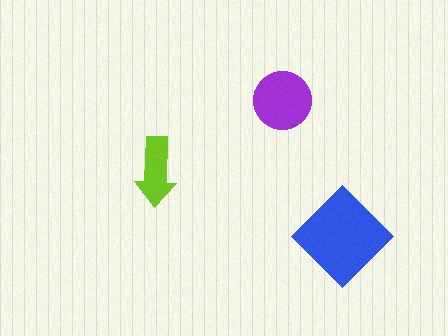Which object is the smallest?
The lime arrow.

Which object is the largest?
The blue diamond.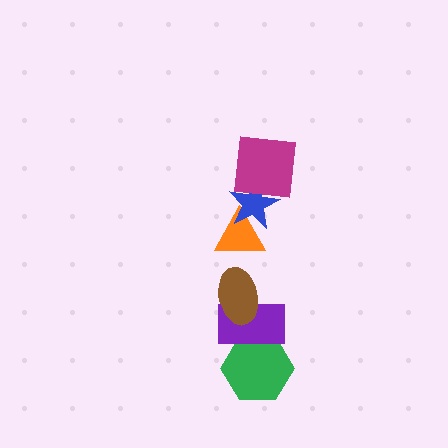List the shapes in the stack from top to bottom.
From top to bottom: the magenta square, the blue star, the orange triangle, the brown ellipse, the purple rectangle, the green hexagon.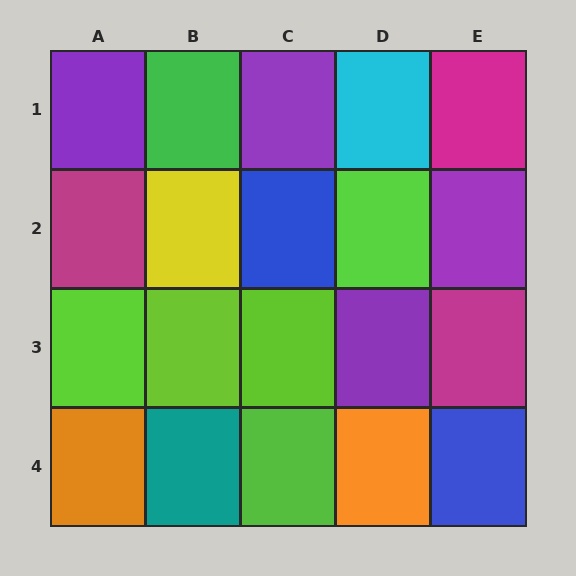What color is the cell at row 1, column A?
Purple.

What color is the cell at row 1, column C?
Purple.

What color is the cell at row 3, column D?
Purple.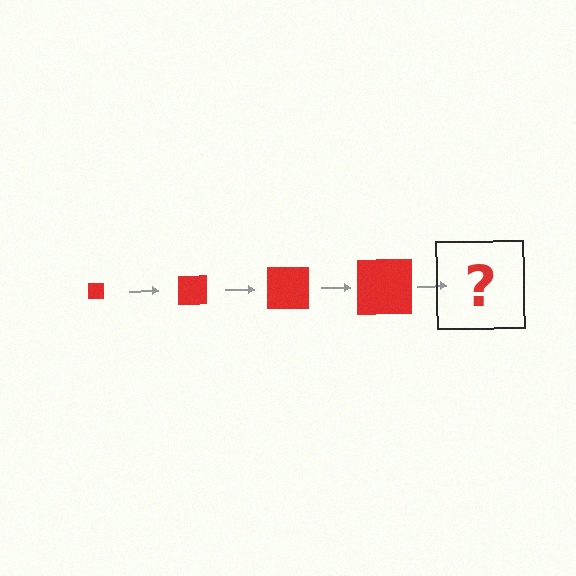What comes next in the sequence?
The next element should be a red square, larger than the previous one.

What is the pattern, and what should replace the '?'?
The pattern is that the square gets progressively larger each step. The '?' should be a red square, larger than the previous one.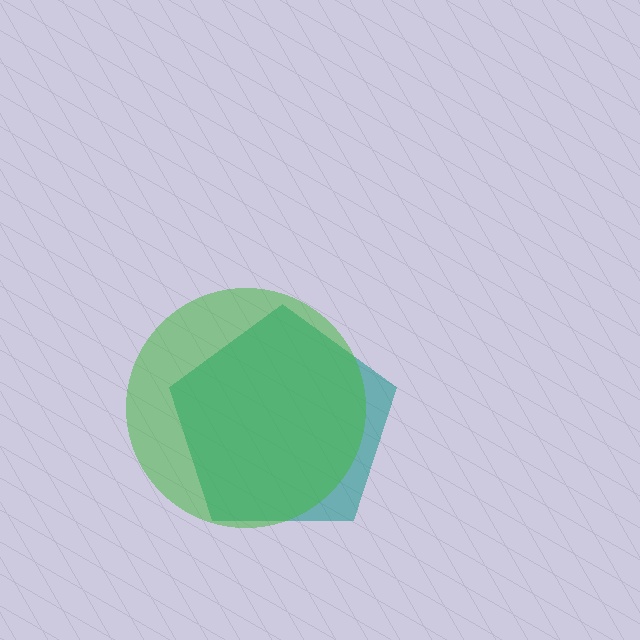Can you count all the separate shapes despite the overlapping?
Yes, there are 2 separate shapes.